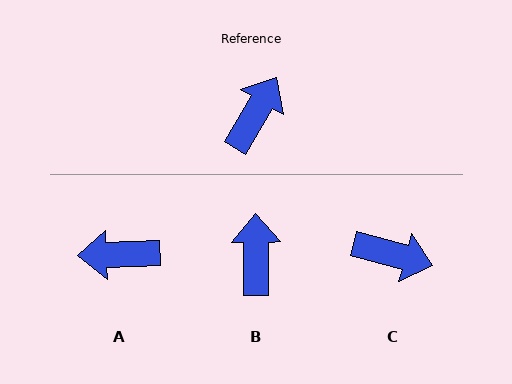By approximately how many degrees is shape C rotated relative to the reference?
Approximately 75 degrees clockwise.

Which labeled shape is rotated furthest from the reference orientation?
A, about 122 degrees away.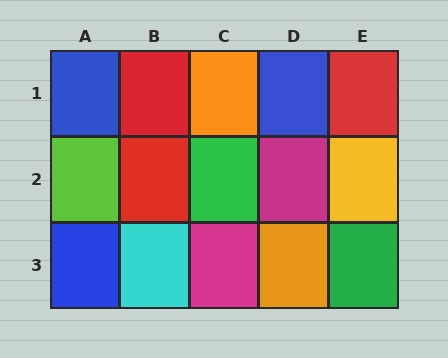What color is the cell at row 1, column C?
Orange.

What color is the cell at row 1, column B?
Red.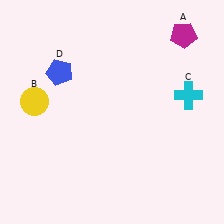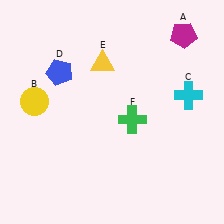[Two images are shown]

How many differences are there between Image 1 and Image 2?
There are 2 differences between the two images.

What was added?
A yellow triangle (E), a green cross (F) were added in Image 2.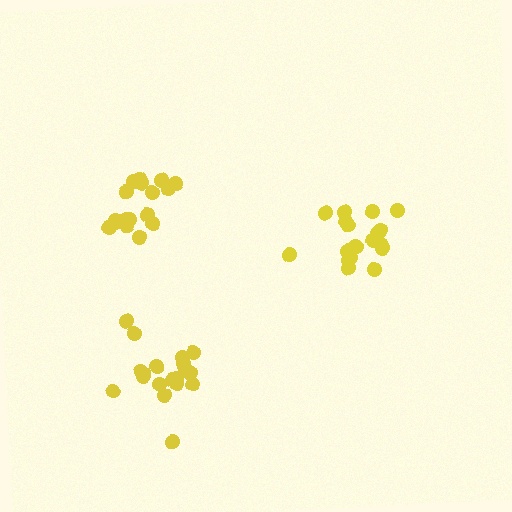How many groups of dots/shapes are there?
There are 3 groups.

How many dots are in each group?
Group 1: 18 dots, Group 2: 17 dots, Group 3: 19 dots (54 total).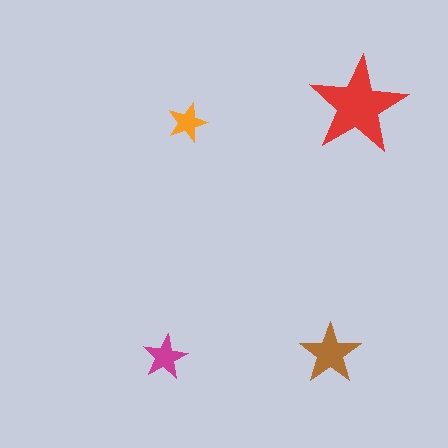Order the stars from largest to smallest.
the red one, the brown one, the magenta one, the orange one.